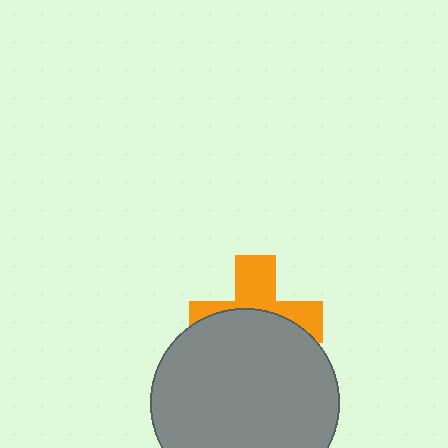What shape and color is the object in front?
The object in front is a gray circle.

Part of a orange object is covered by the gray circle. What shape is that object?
It is a cross.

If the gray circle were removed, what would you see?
You would see the complete orange cross.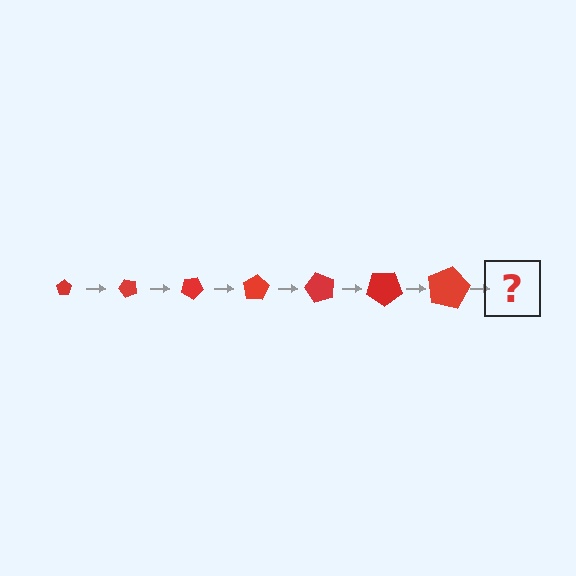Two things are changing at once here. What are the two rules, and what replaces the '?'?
The two rules are that the pentagon grows larger each step and it rotates 50 degrees each step. The '?' should be a pentagon, larger than the previous one and rotated 350 degrees from the start.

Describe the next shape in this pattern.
It should be a pentagon, larger than the previous one and rotated 350 degrees from the start.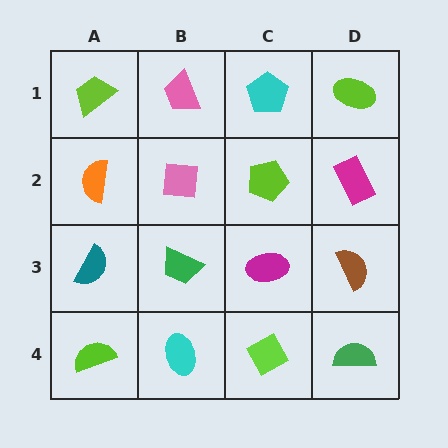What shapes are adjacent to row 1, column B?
A pink square (row 2, column B), a lime trapezoid (row 1, column A), a cyan pentagon (row 1, column C).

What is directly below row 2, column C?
A magenta ellipse.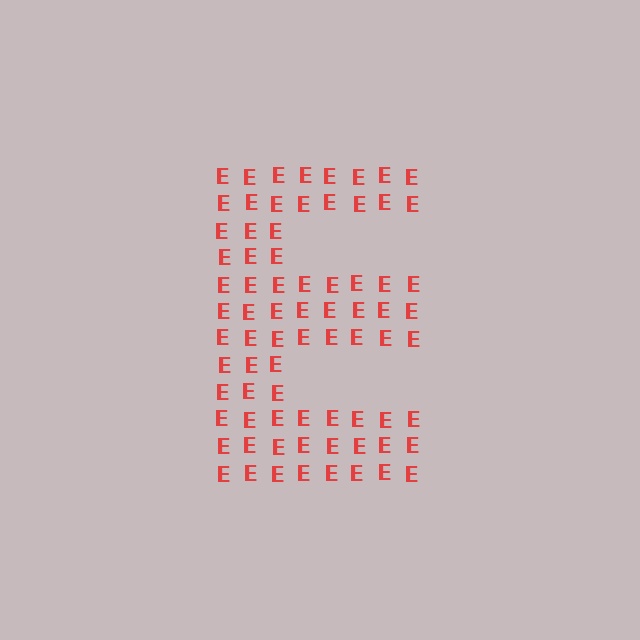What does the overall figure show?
The overall figure shows the letter E.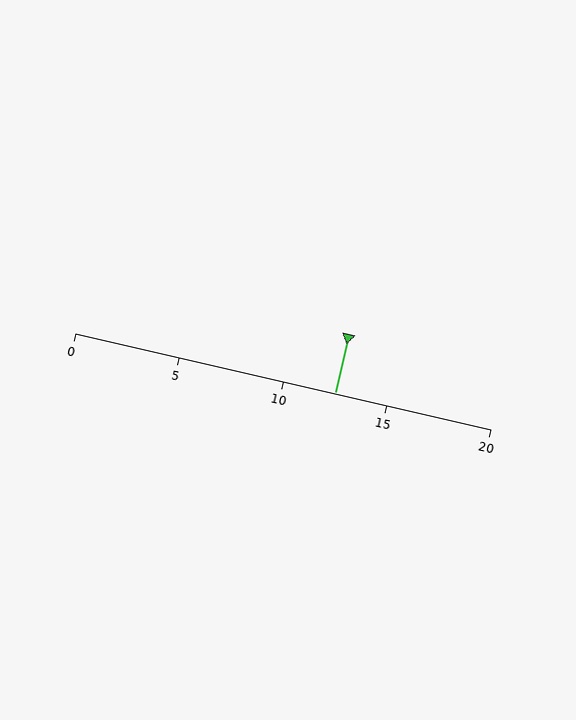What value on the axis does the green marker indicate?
The marker indicates approximately 12.5.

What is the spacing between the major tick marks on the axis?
The major ticks are spaced 5 apart.